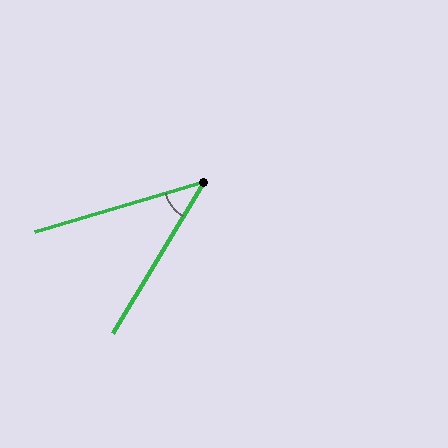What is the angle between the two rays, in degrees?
Approximately 43 degrees.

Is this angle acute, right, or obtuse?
It is acute.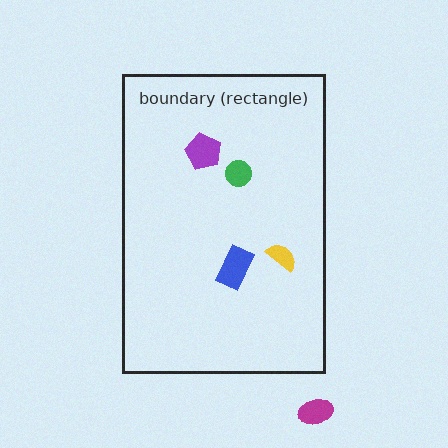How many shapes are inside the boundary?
4 inside, 1 outside.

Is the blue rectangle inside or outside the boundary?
Inside.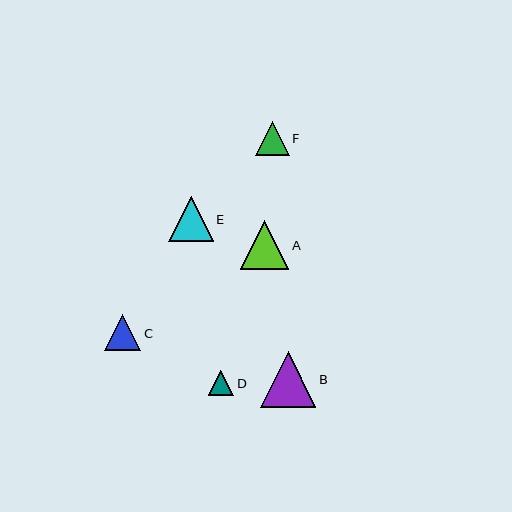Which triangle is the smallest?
Triangle D is the smallest with a size of approximately 25 pixels.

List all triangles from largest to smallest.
From largest to smallest: B, A, E, C, F, D.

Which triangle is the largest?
Triangle B is the largest with a size of approximately 55 pixels.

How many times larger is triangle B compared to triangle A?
Triangle B is approximately 1.1 times the size of triangle A.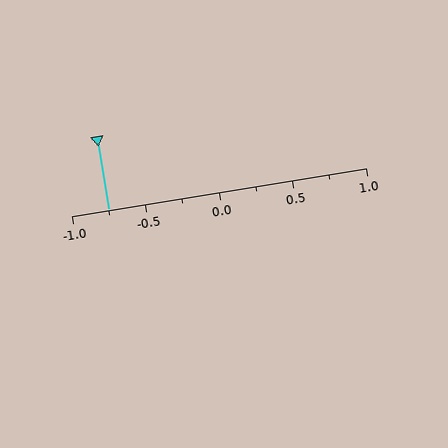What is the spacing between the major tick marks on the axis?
The major ticks are spaced 0.5 apart.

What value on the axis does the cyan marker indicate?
The marker indicates approximately -0.75.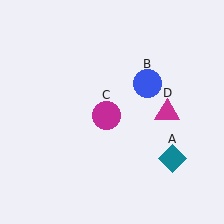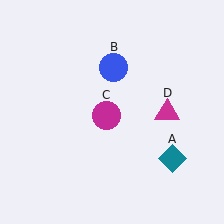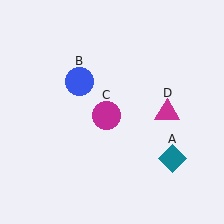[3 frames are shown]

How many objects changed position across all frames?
1 object changed position: blue circle (object B).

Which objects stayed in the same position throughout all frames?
Teal diamond (object A) and magenta circle (object C) and magenta triangle (object D) remained stationary.